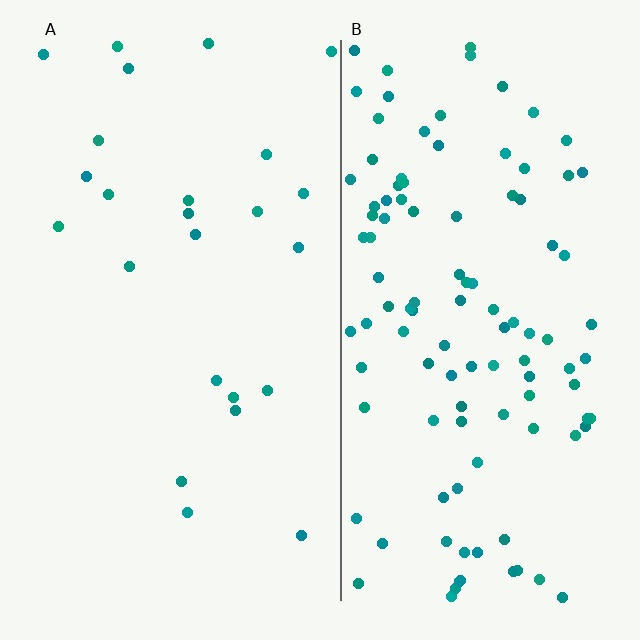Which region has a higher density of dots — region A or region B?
B (the right).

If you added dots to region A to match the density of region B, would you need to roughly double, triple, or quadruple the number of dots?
Approximately quadruple.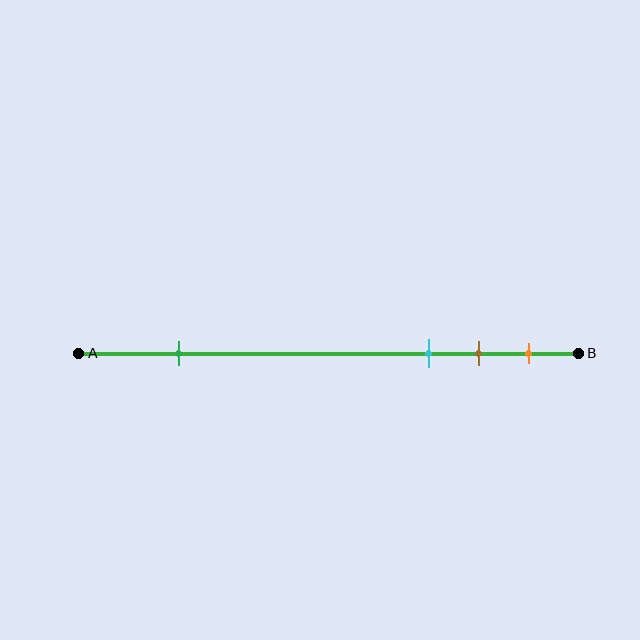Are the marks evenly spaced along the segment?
No, the marks are not evenly spaced.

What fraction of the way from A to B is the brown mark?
The brown mark is approximately 80% (0.8) of the way from A to B.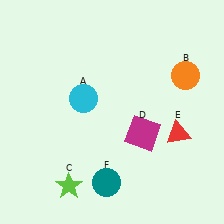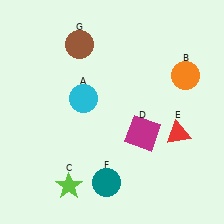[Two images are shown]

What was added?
A brown circle (G) was added in Image 2.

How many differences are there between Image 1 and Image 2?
There is 1 difference between the two images.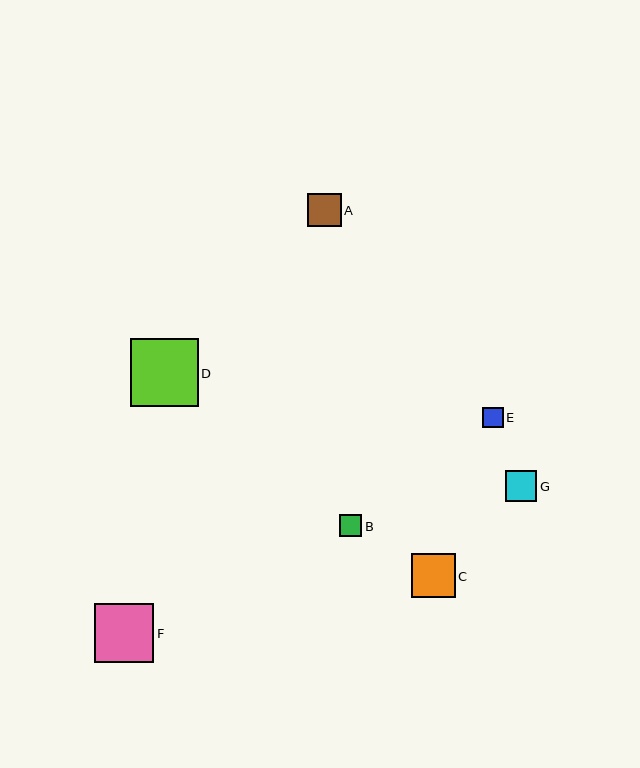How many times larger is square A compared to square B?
Square A is approximately 1.5 times the size of square B.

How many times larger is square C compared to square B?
Square C is approximately 1.9 times the size of square B.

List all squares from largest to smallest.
From largest to smallest: D, F, C, A, G, B, E.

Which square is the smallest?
Square E is the smallest with a size of approximately 20 pixels.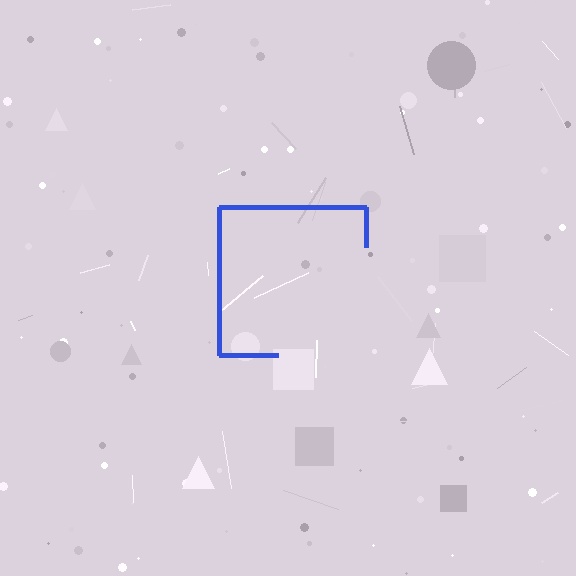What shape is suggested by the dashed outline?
The dashed outline suggests a square.